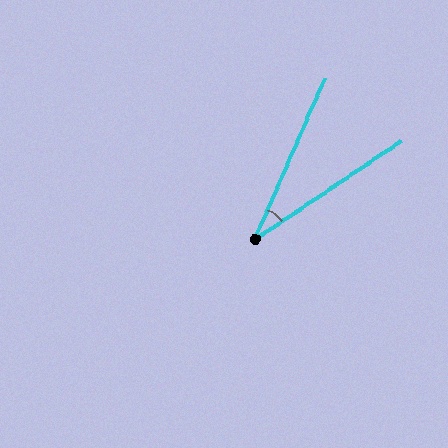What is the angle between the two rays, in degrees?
Approximately 33 degrees.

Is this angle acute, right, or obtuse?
It is acute.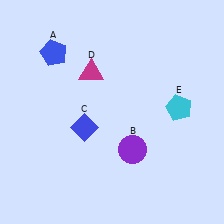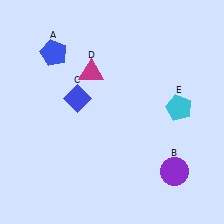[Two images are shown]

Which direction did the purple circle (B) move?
The purple circle (B) moved right.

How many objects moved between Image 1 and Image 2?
2 objects moved between the two images.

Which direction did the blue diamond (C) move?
The blue diamond (C) moved up.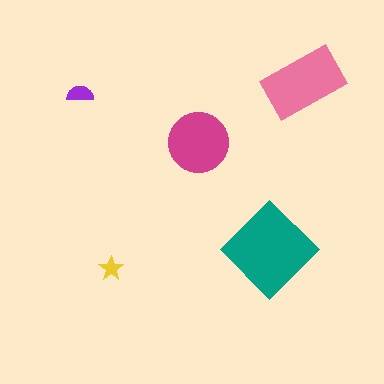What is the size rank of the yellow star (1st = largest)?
5th.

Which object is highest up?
The pink rectangle is topmost.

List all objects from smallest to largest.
The yellow star, the purple semicircle, the magenta circle, the pink rectangle, the teal diamond.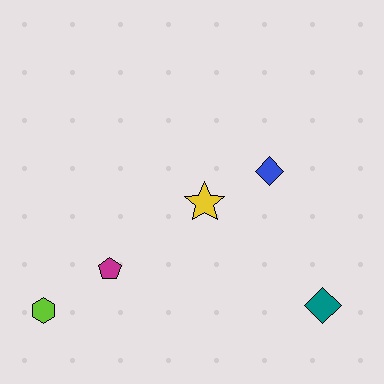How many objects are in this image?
There are 5 objects.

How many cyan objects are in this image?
There are no cyan objects.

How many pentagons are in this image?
There is 1 pentagon.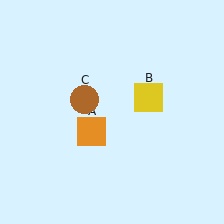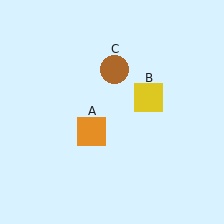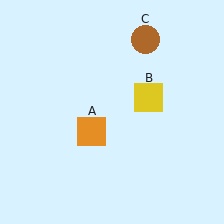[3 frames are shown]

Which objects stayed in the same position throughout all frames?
Orange square (object A) and yellow square (object B) remained stationary.